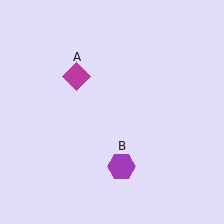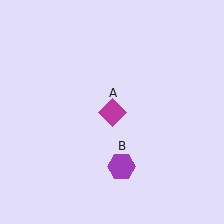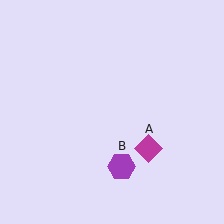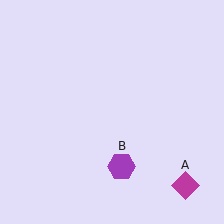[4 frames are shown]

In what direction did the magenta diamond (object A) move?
The magenta diamond (object A) moved down and to the right.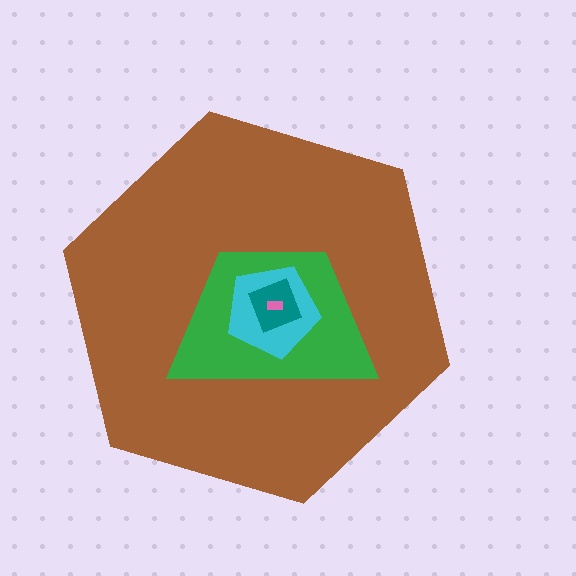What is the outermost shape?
The brown hexagon.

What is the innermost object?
The pink rectangle.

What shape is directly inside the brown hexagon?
The green trapezoid.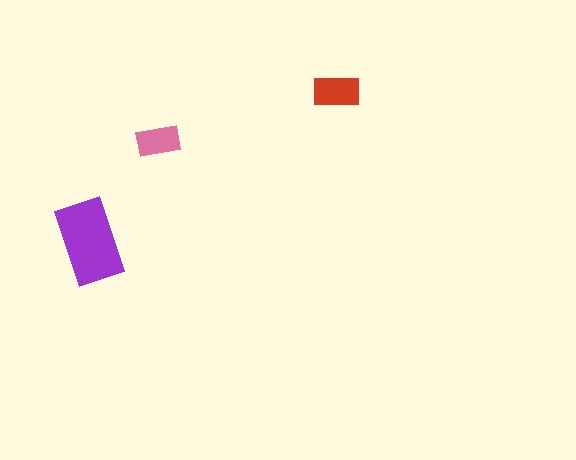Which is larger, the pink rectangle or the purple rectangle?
The purple one.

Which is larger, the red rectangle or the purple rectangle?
The purple one.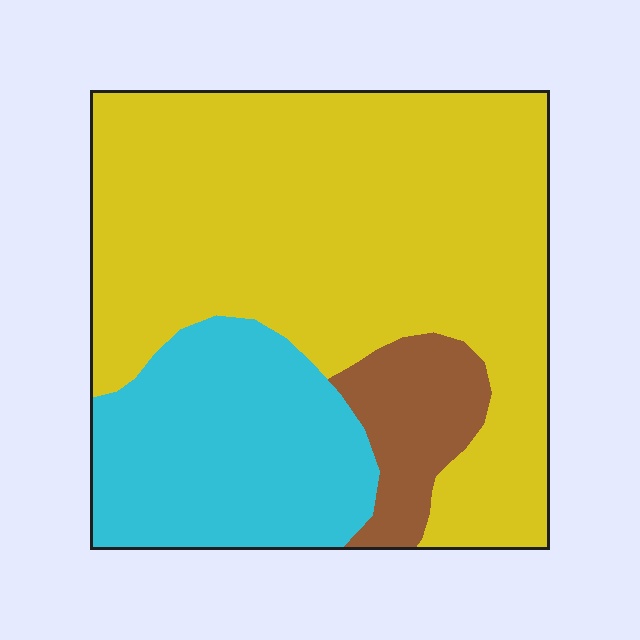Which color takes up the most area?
Yellow, at roughly 65%.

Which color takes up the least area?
Brown, at roughly 10%.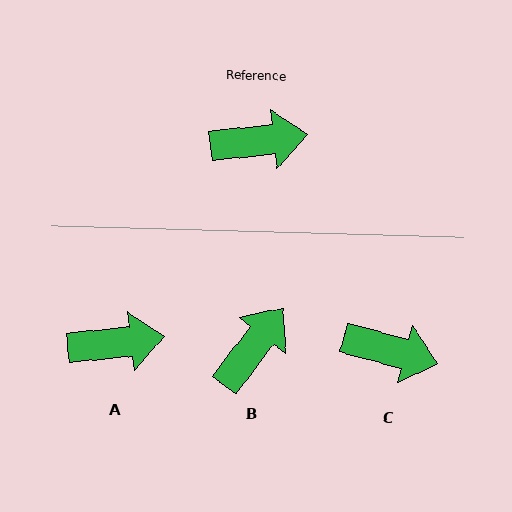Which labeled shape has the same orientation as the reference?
A.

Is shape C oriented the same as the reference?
No, it is off by about 22 degrees.